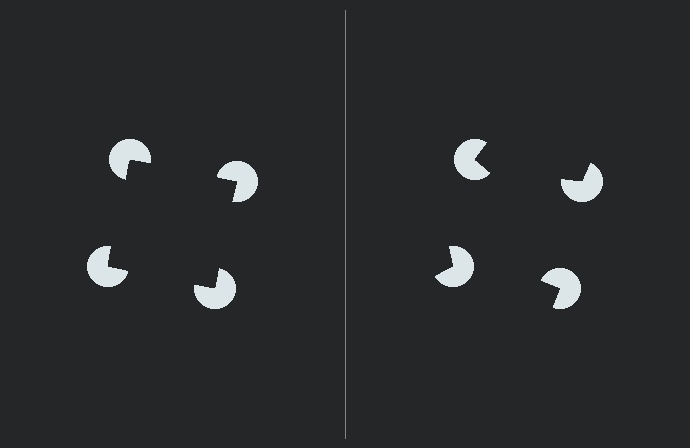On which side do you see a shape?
An illusory square appears on the left side. On the right side the wedge cuts are rotated, so no coherent shape forms.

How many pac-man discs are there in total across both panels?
8 — 4 on each side.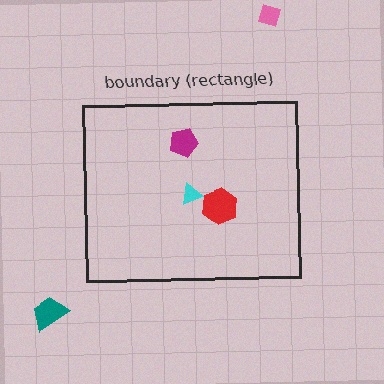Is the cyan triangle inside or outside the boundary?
Inside.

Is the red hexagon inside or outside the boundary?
Inside.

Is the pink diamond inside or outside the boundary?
Outside.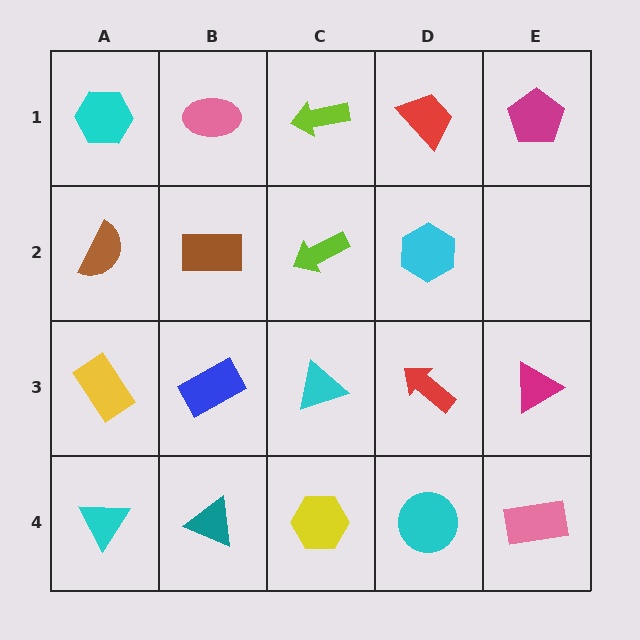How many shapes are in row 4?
5 shapes.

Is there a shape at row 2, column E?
No, that cell is empty.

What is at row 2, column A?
A brown semicircle.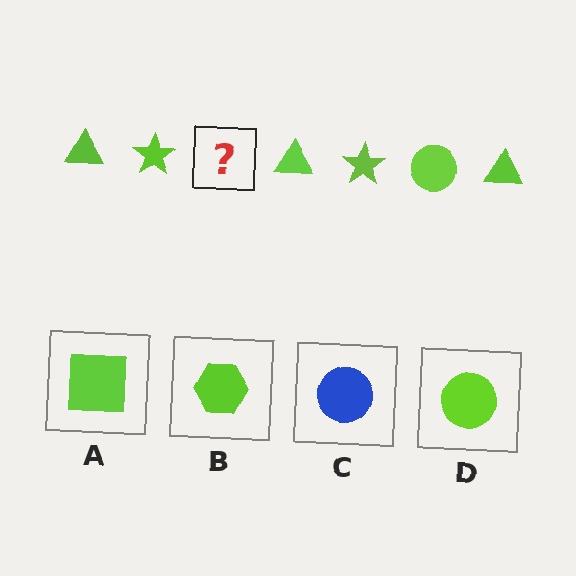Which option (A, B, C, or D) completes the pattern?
D.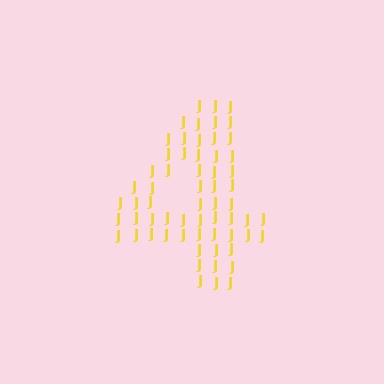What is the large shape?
The large shape is the digit 4.